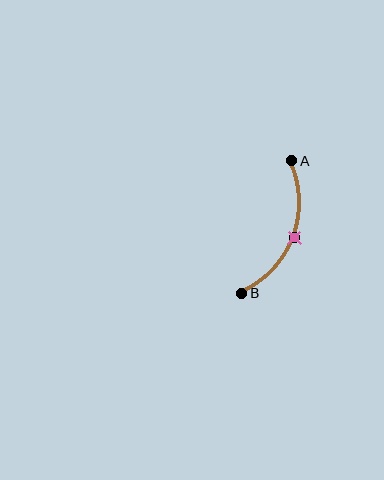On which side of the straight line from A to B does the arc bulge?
The arc bulges to the right of the straight line connecting A and B.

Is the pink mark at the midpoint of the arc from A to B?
Yes. The pink mark lies on the arc at equal arc-length from both A and B — it is the arc midpoint.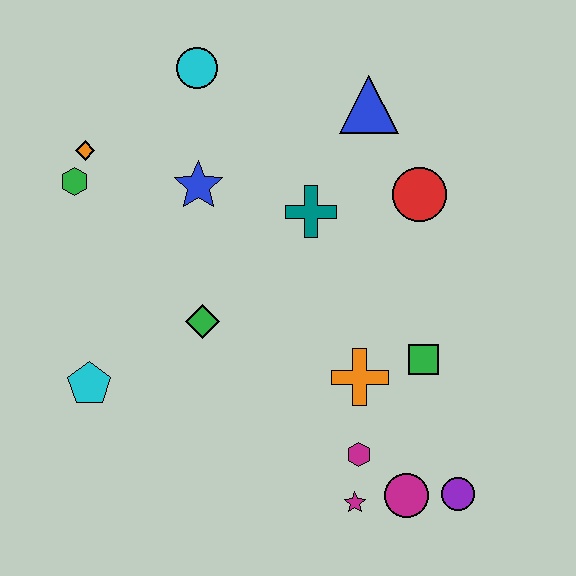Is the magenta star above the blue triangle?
No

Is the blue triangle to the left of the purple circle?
Yes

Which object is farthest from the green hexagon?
The purple circle is farthest from the green hexagon.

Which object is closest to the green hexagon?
The orange diamond is closest to the green hexagon.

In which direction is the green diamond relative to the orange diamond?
The green diamond is below the orange diamond.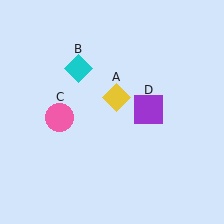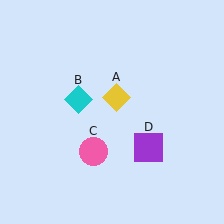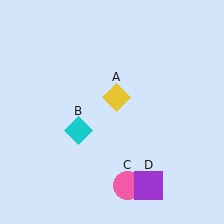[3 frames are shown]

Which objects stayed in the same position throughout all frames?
Yellow diamond (object A) remained stationary.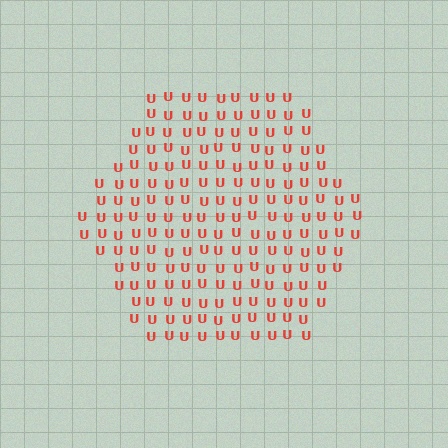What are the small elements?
The small elements are letter U's.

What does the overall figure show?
The overall figure shows a hexagon.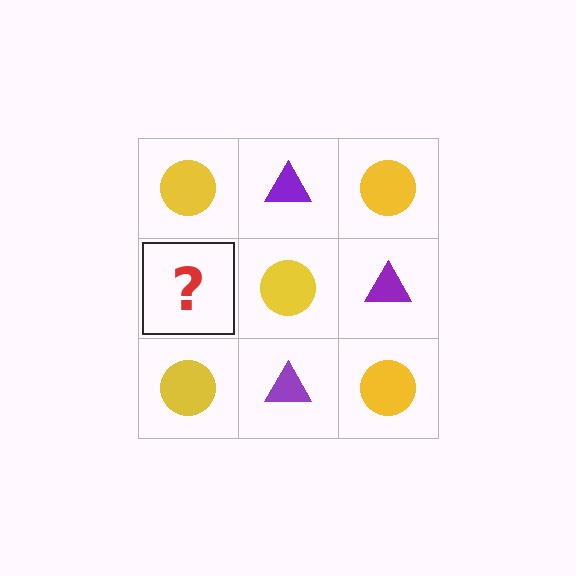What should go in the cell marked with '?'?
The missing cell should contain a purple triangle.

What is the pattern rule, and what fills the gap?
The rule is that it alternates yellow circle and purple triangle in a checkerboard pattern. The gap should be filled with a purple triangle.